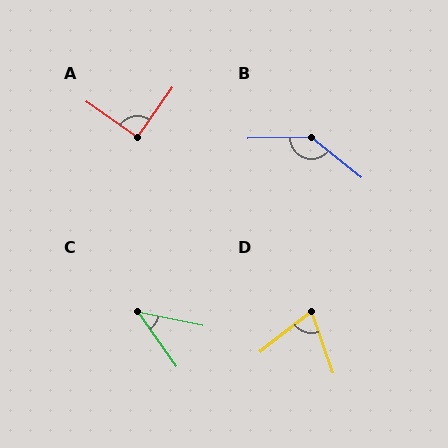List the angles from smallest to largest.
C (43°), D (71°), A (90°), B (140°).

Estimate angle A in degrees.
Approximately 90 degrees.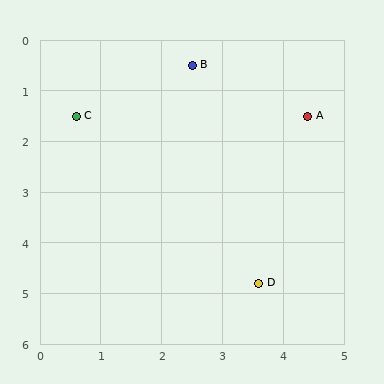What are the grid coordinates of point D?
Point D is at approximately (3.6, 4.8).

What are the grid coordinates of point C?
Point C is at approximately (0.6, 1.5).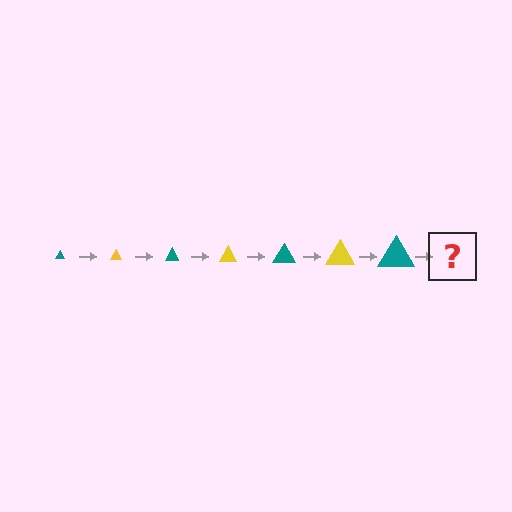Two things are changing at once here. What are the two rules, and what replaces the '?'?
The two rules are that the triangle grows larger each step and the color cycles through teal and yellow. The '?' should be a yellow triangle, larger than the previous one.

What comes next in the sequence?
The next element should be a yellow triangle, larger than the previous one.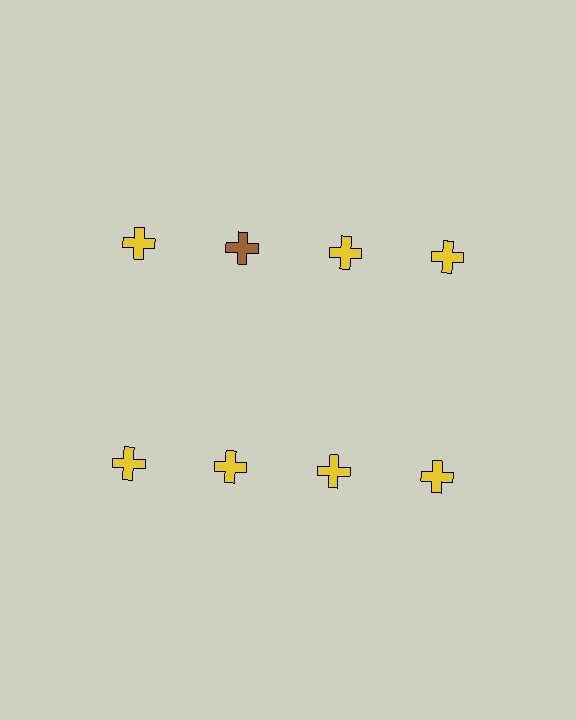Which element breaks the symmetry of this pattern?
The brown cross in the top row, second from left column breaks the symmetry. All other shapes are yellow crosses.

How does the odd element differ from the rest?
It has a different color: brown instead of yellow.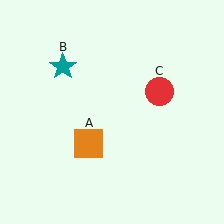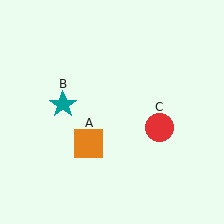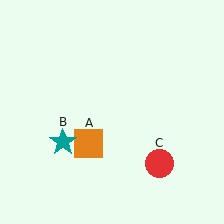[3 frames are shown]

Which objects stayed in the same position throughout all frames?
Orange square (object A) remained stationary.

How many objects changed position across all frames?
2 objects changed position: teal star (object B), red circle (object C).